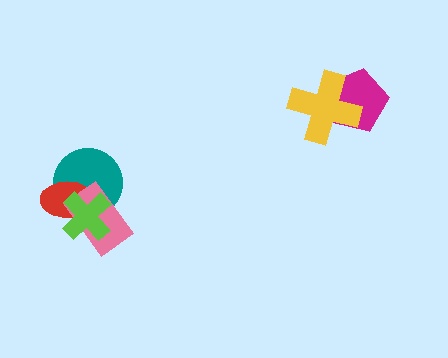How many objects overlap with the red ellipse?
3 objects overlap with the red ellipse.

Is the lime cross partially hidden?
No, no other shape covers it.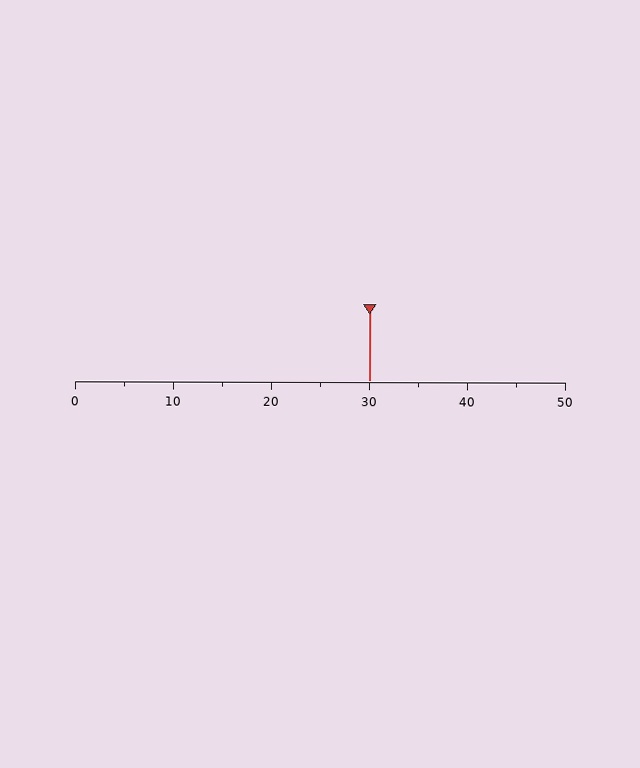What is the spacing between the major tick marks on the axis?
The major ticks are spaced 10 apart.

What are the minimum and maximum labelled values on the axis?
The axis runs from 0 to 50.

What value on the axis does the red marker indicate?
The marker indicates approximately 30.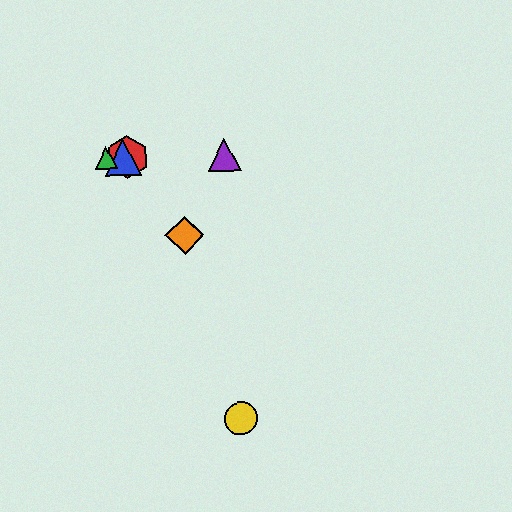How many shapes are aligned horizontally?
4 shapes (the red hexagon, the blue triangle, the green triangle, the purple triangle) are aligned horizontally.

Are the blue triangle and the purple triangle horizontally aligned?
Yes, both are at y≈157.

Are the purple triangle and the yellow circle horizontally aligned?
No, the purple triangle is at y≈155 and the yellow circle is at y≈418.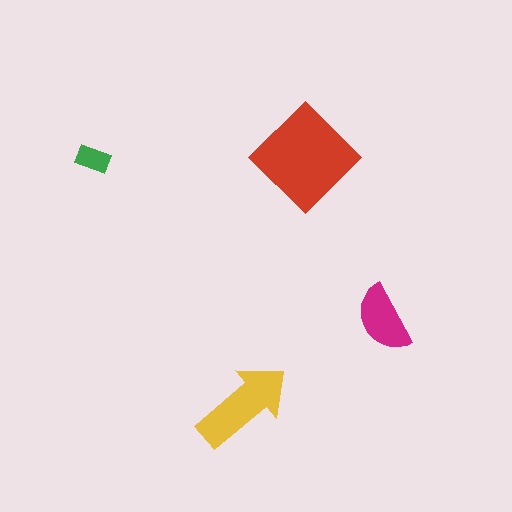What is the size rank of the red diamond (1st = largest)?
1st.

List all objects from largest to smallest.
The red diamond, the yellow arrow, the magenta semicircle, the green rectangle.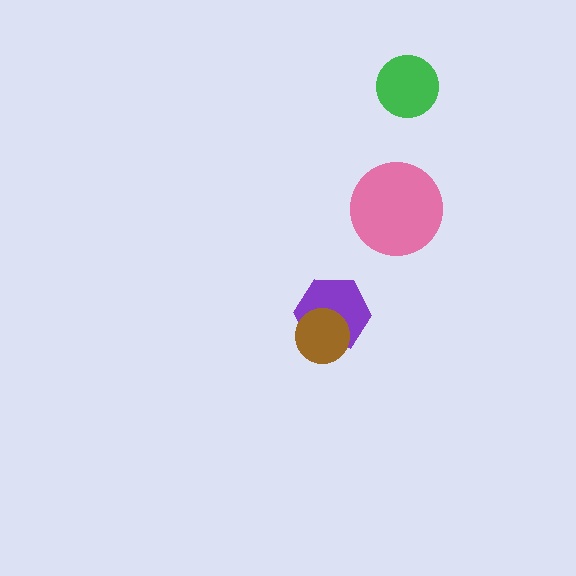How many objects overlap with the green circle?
0 objects overlap with the green circle.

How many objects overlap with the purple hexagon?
1 object overlaps with the purple hexagon.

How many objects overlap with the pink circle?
0 objects overlap with the pink circle.